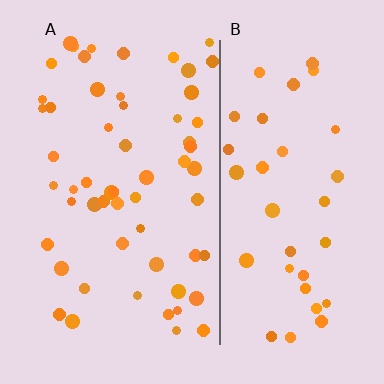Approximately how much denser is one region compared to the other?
Approximately 1.6× — region A over region B.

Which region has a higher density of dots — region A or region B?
A (the left).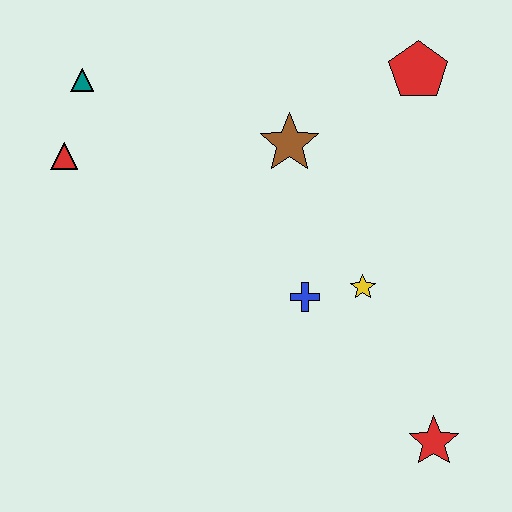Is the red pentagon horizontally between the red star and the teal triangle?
Yes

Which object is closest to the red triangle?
The teal triangle is closest to the red triangle.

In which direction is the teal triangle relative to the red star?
The teal triangle is above the red star.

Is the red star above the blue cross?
No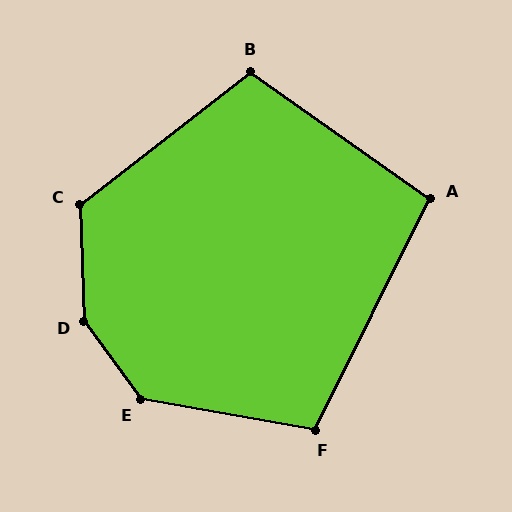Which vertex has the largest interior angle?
D, at approximately 146 degrees.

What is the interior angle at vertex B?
Approximately 107 degrees (obtuse).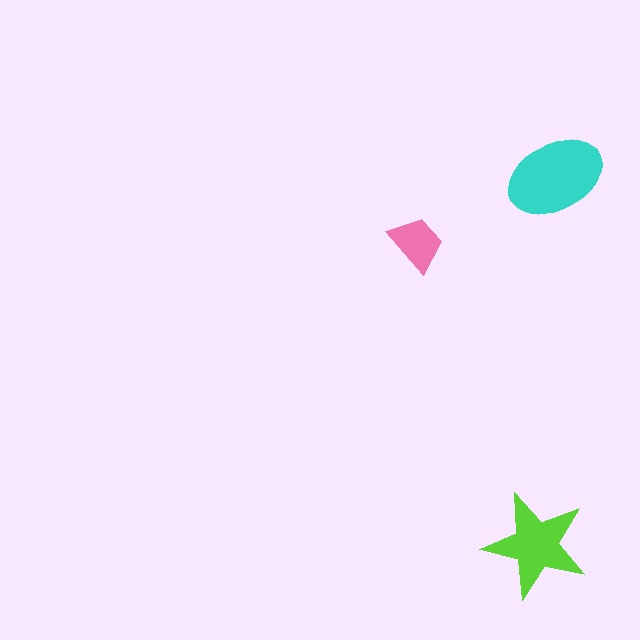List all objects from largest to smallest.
The cyan ellipse, the lime star, the pink trapezoid.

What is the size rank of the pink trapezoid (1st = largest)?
3rd.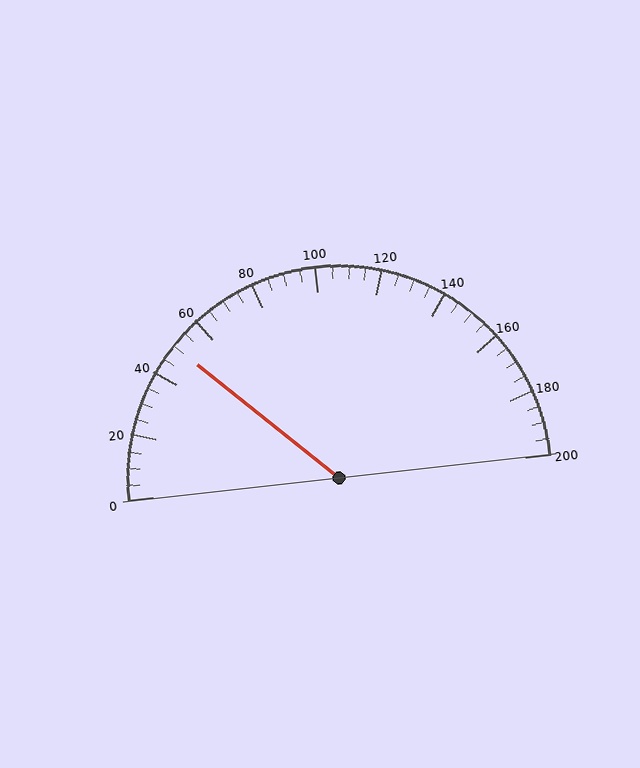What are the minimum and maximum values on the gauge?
The gauge ranges from 0 to 200.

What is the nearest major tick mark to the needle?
The nearest major tick mark is 40.